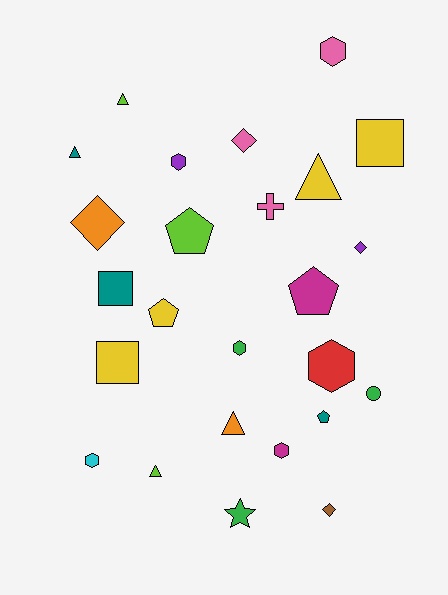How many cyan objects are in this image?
There is 1 cyan object.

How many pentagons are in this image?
There are 4 pentagons.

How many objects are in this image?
There are 25 objects.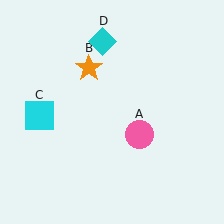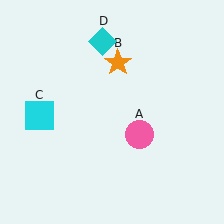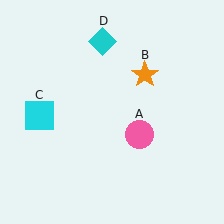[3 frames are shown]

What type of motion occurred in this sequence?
The orange star (object B) rotated clockwise around the center of the scene.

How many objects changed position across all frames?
1 object changed position: orange star (object B).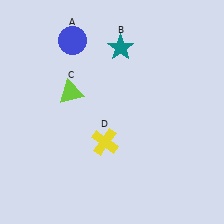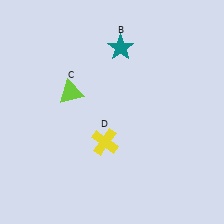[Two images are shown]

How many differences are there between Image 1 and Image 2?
There is 1 difference between the two images.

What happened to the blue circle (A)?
The blue circle (A) was removed in Image 2. It was in the top-left area of Image 1.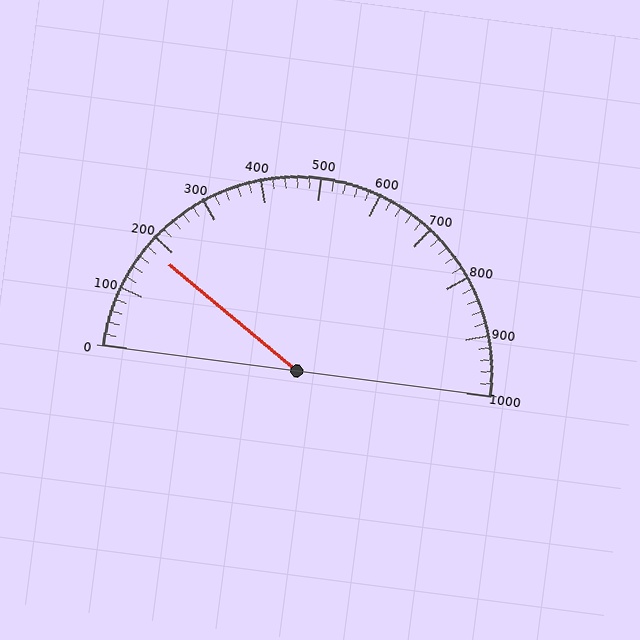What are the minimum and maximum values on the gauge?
The gauge ranges from 0 to 1000.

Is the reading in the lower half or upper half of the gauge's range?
The reading is in the lower half of the range (0 to 1000).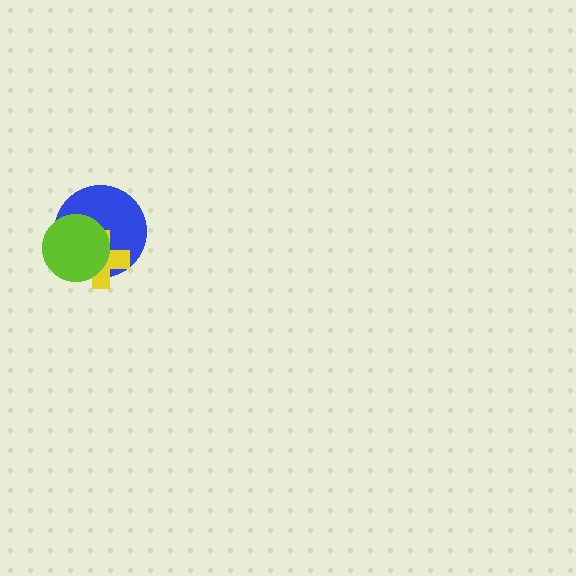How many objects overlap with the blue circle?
2 objects overlap with the blue circle.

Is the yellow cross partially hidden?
Yes, it is partially covered by another shape.